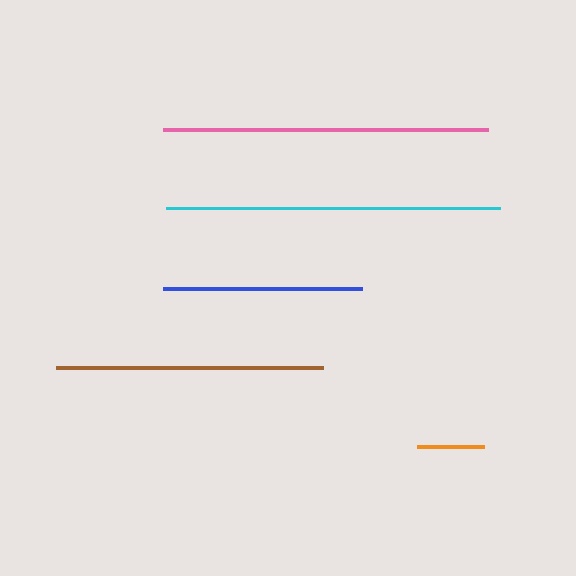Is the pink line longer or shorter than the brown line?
The pink line is longer than the brown line.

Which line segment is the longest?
The cyan line is the longest at approximately 334 pixels.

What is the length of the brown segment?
The brown segment is approximately 267 pixels long.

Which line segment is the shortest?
The orange line is the shortest at approximately 68 pixels.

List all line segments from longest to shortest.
From longest to shortest: cyan, pink, brown, blue, orange.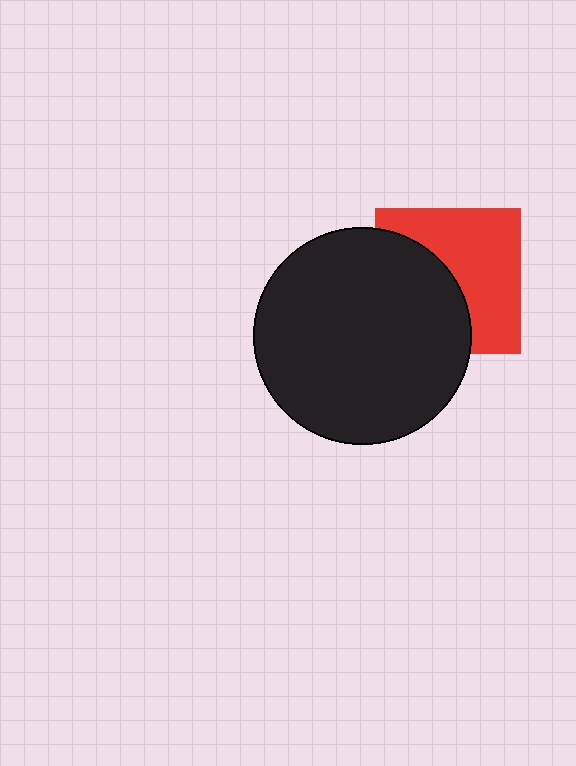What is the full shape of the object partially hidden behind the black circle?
The partially hidden object is a red square.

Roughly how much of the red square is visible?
About half of it is visible (roughly 55%).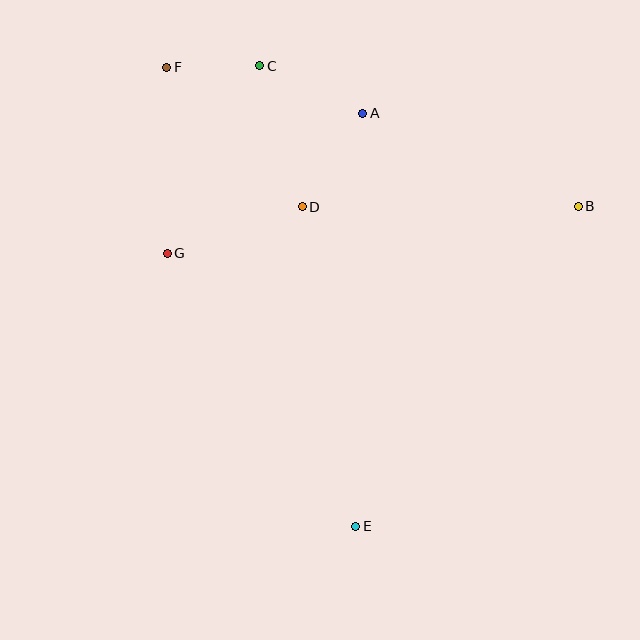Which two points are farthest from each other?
Points E and F are farthest from each other.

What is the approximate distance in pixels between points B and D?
The distance between B and D is approximately 276 pixels.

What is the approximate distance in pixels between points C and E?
The distance between C and E is approximately 470 pixels.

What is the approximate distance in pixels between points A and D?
The distance between A and D is approximately 111 pixels.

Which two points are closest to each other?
Points C and F are closest to each other.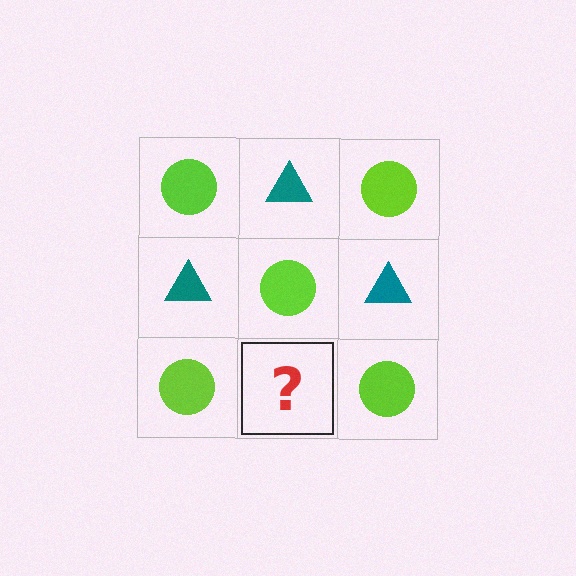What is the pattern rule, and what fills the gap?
The rule is that it alternates lime circle and teal triangle in a checkerboard pattern. The gap should be filled with a teal triangle.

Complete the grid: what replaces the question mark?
The question mark should be replaced with a teal triangle.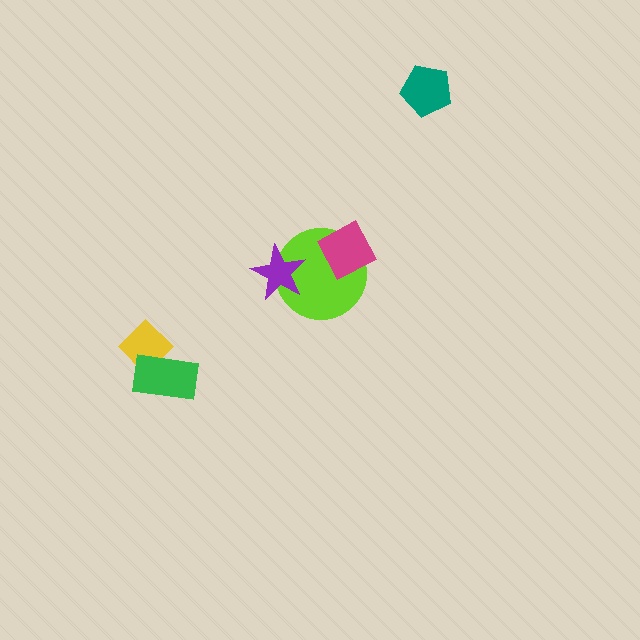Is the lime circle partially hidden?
Yes, it is partially covered by another shape.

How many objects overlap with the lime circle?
2 objects overlap with the lime circle.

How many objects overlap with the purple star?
1 object overlaps with the purple star.